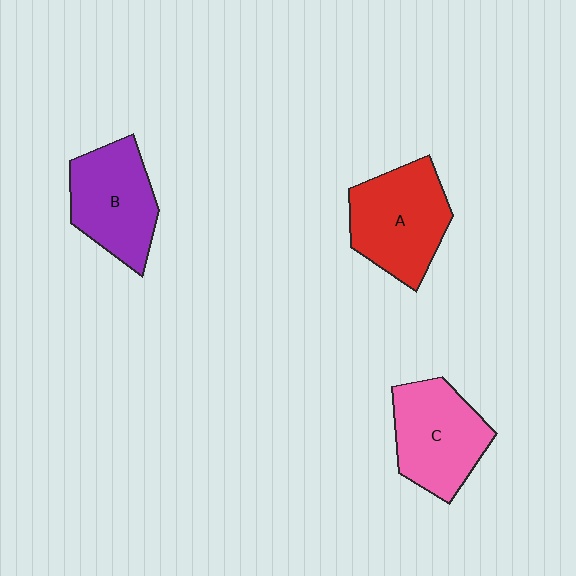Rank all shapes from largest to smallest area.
From largest to smallest: A (red), C (pink), B (purple).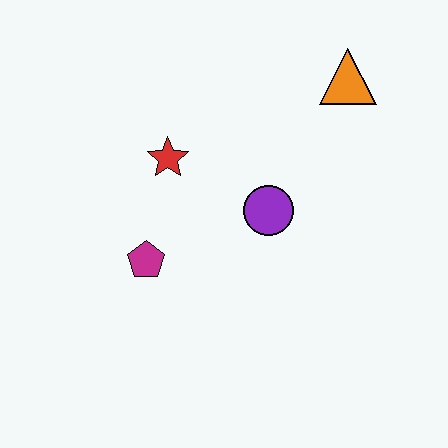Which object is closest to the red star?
The magenta pentagon is closest to the red star.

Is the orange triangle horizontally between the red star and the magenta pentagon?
No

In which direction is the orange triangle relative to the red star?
The orange triangle is to the right of the red star.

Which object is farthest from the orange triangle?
The magenta pentagon is farthest from the orange triangle.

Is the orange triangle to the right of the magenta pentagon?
Yes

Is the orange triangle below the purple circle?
No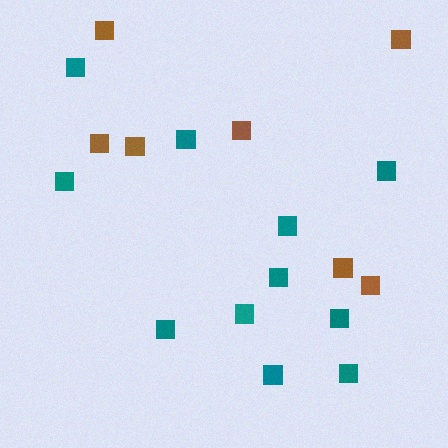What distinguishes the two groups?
There are 2 groups: one group of brown squares (7) and one group of teal squares (11).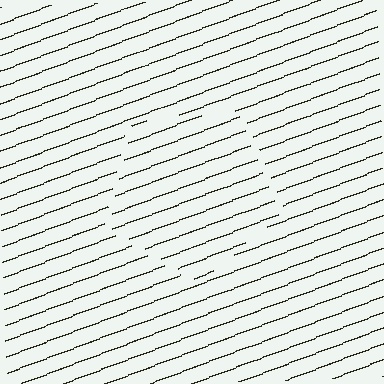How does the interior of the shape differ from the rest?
The interior of the shape contains the same grating, shifted by half a period — the contour is defined by the phase discontinuity where line-ends from the inner and outer gratings abut.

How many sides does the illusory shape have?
5 sides — the line-ends trace a pentagon.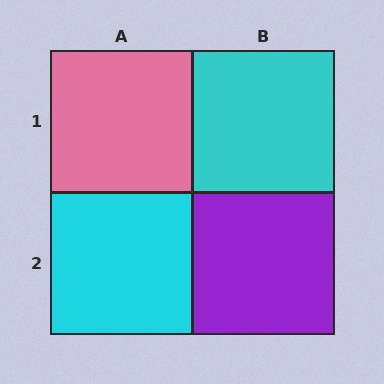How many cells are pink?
1 cell is pink.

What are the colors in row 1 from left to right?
Pink, cyan.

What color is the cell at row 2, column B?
Purple.